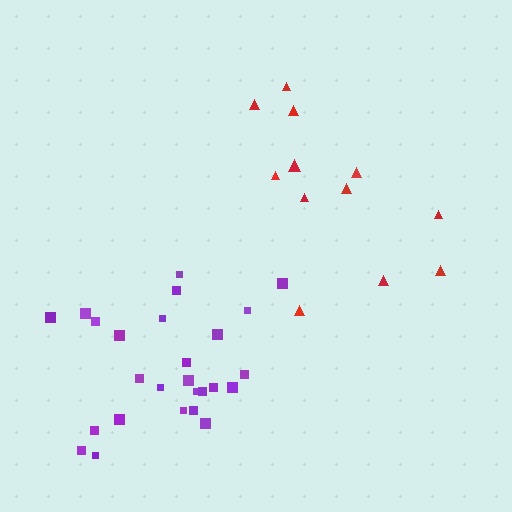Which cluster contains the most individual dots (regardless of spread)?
Purple (26).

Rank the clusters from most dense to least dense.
purple, red.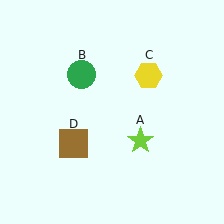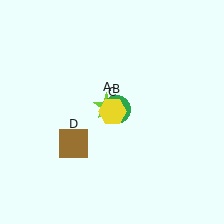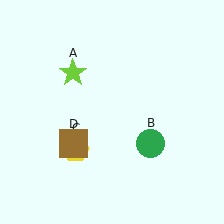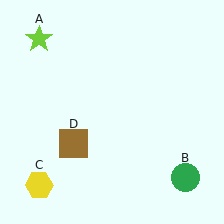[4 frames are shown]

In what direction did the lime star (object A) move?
The lime star (object A) moved up and to the left.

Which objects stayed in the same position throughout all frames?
Brown square (object D) remained stationary.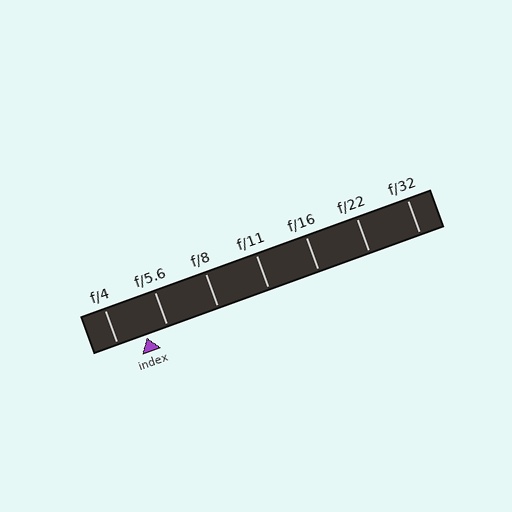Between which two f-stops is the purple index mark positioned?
The index mark is between f/4 and f/5.6.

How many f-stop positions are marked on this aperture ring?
There are 7 f-stop positions marked.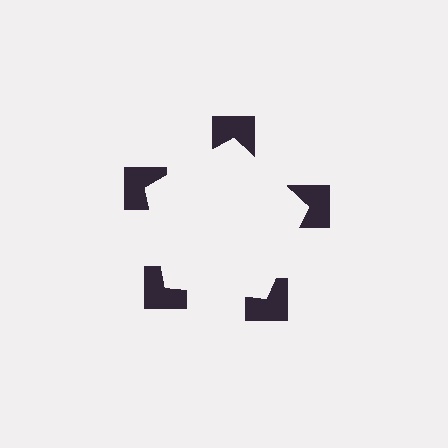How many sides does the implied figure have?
5 sides.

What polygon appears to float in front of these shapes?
An illusory pentagon — its edges are inferred from the aligned wedge cuts in the notched squares, not physically drawn.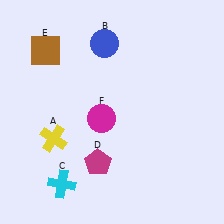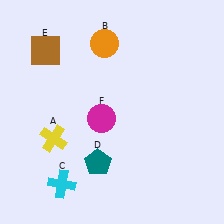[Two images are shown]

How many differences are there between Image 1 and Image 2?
There are 2 differences between the two images.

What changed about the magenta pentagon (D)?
In Image 1, D is magenta. In Image 2, it changed to teal.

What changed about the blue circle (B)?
In Image 1, B is blue. In Image 2, it changed to orange.